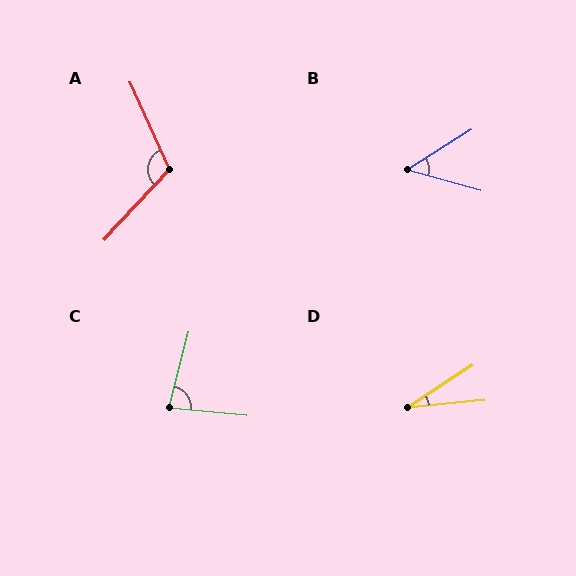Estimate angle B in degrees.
Approximately 47 degrees.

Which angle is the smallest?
D, at approximately 28 degrees.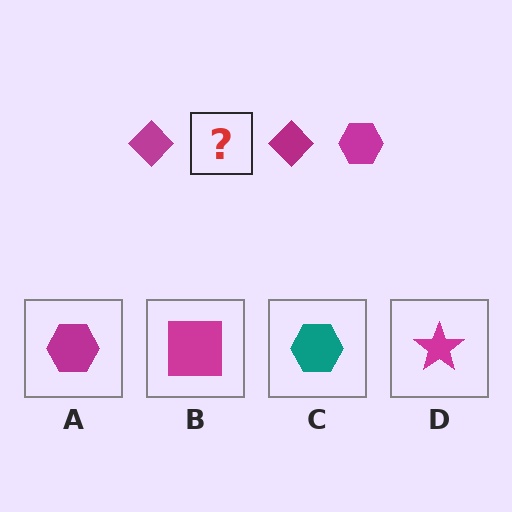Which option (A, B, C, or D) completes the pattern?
A.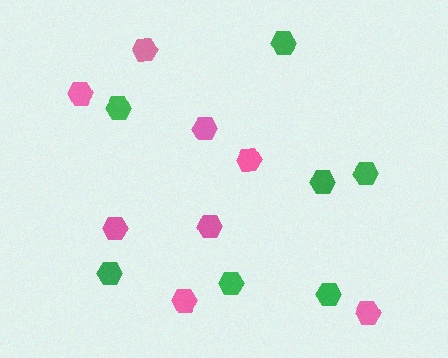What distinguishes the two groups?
There are 2 groups: one group of pink hexagons (8) and one group of green hexagons (7).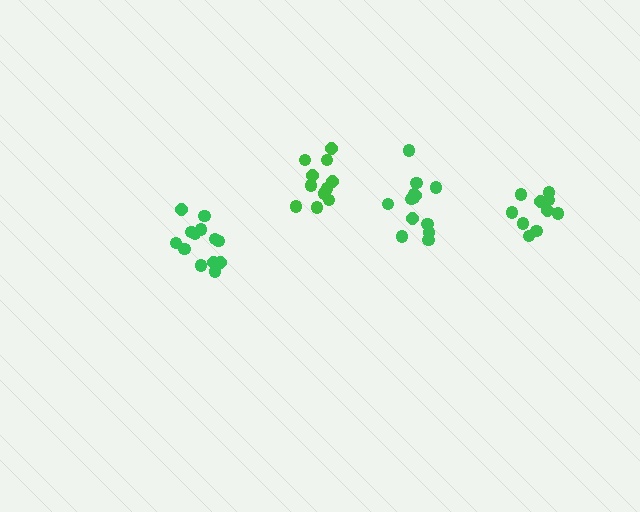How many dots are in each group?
Group 1: 13 dots, Group 2: 10 dots, Group 3: 13 dots, Group 4: 11 dots (47 total).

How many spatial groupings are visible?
There are 4 spatial groupings.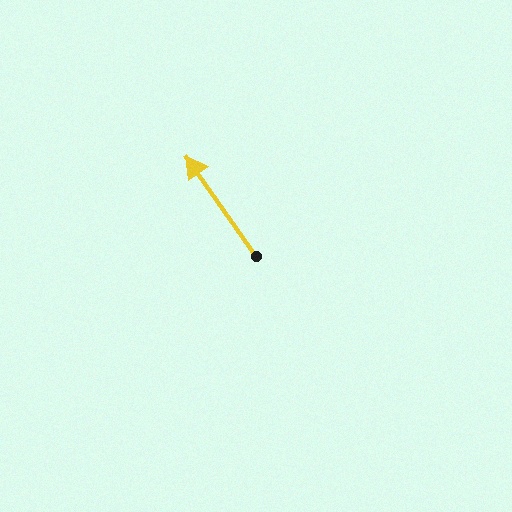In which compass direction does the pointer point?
Northwest.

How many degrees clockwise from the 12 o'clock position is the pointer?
Approximately 325 degrees.